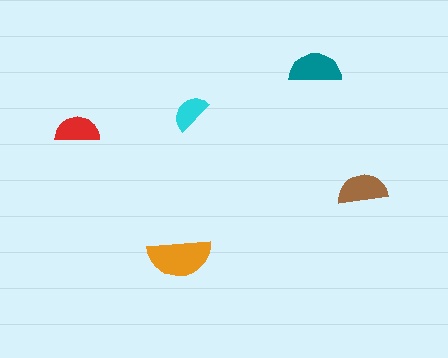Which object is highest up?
The teal semicircle is topmost.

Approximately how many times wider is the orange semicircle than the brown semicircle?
About 1.5 times wider.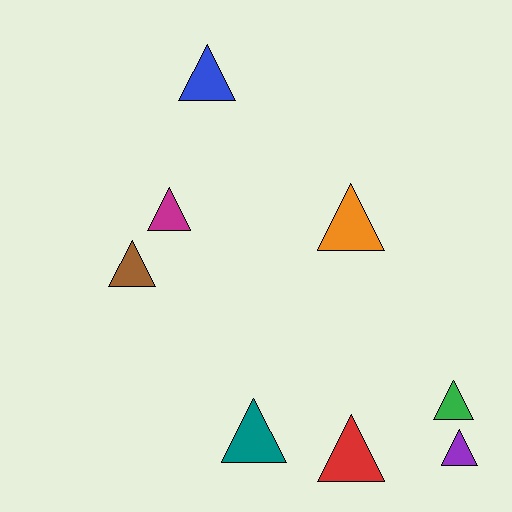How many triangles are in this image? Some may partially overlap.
There are 8 triangles.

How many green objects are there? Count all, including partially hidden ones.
There is 1 green object.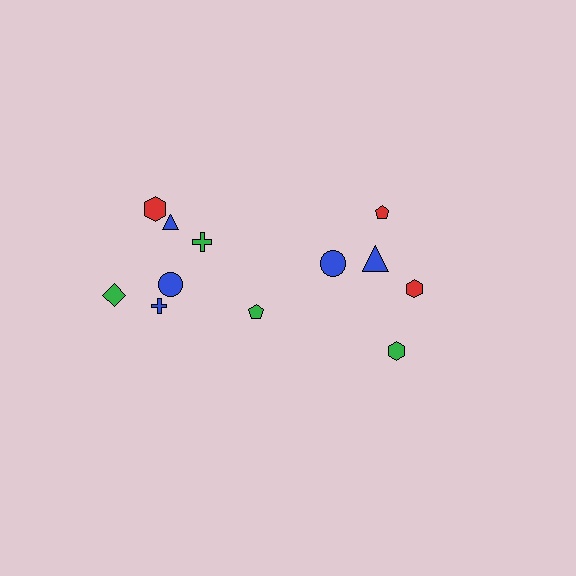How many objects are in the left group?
There are 7 objects.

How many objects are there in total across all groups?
There are 12 objects.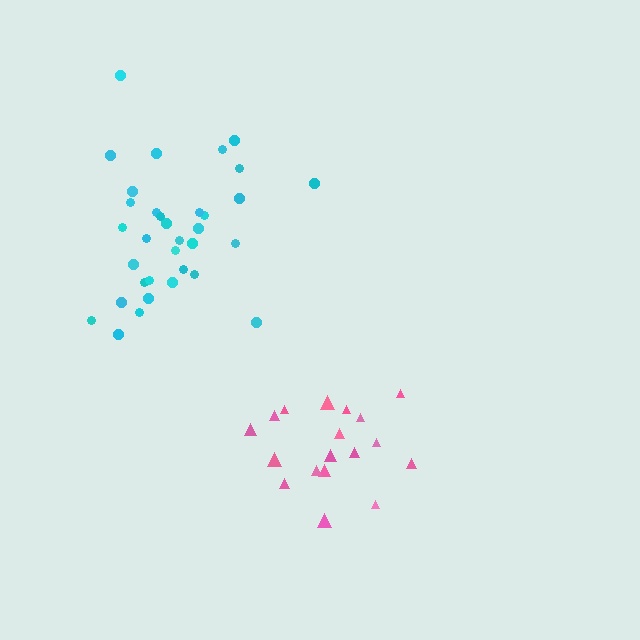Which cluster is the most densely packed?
Pink.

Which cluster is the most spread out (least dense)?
Cyan.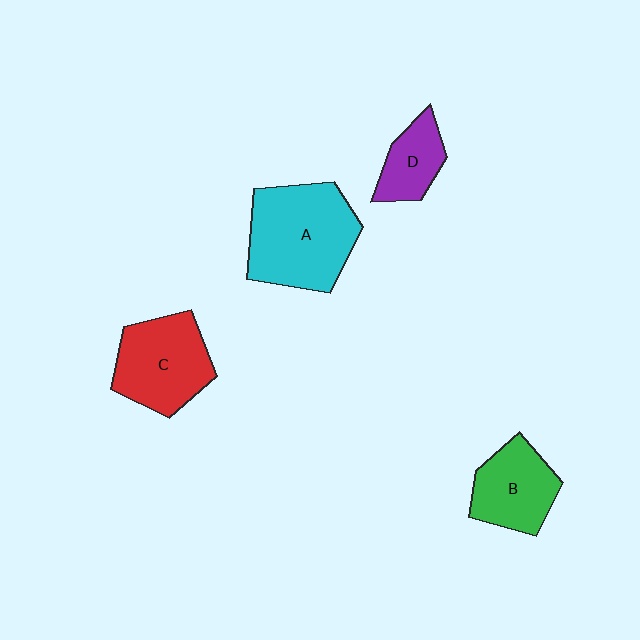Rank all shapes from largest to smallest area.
From largest to smallest: A (cyan), C (red), B (green), D (purple).